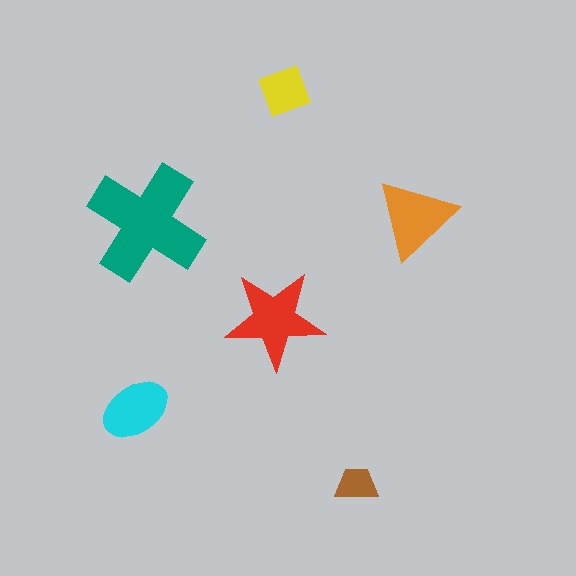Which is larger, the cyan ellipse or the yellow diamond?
The cyan ellipse.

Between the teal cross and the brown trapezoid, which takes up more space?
The teal cross.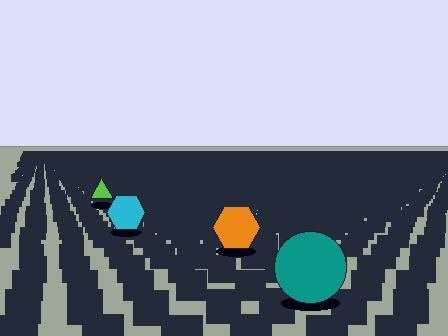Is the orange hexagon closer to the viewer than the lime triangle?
Yes. The orange hexagon is closer — you can tell from the texture gradient: the ground texture is coarser near it.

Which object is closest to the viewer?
The teal circle is closest. The texture marks near it are larger and more spread out.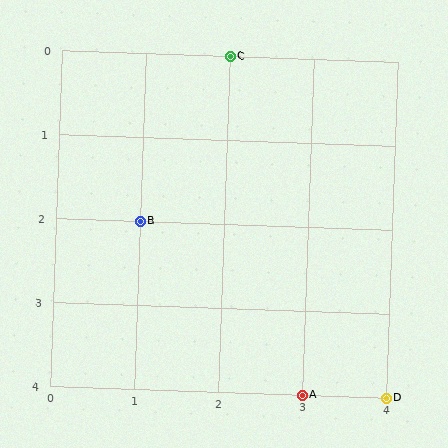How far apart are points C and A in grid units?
Points C and A are 1 column and 4 rows apart (about 4.1 grid units diagonally).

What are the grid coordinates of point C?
Point C is at grid coordinates (2, 0).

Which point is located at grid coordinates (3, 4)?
Point A is at (3, 4).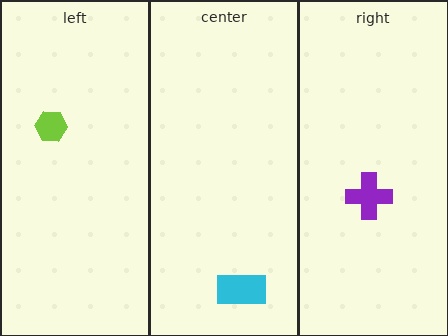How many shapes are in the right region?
1.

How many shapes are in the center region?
1.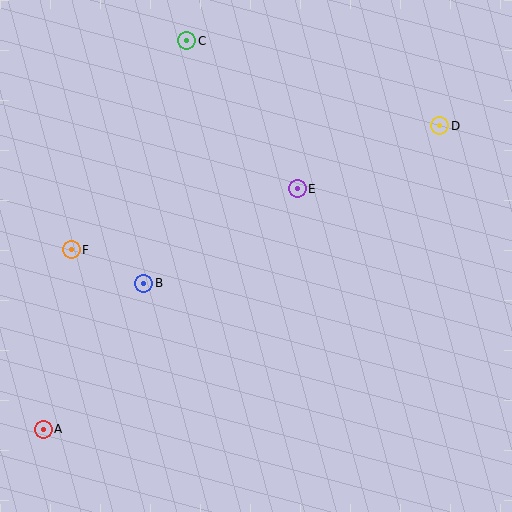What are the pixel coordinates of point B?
Point B is at (144, 283).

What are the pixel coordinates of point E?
Point E is at (297, 189).